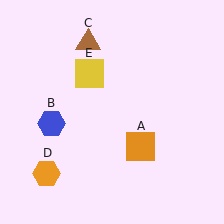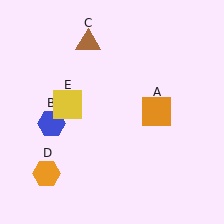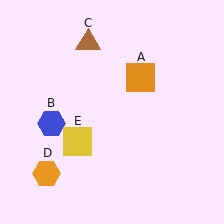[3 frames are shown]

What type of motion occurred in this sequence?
The orange square (object A), yellow square (object E) rotated counterclockwise around the center of the scene.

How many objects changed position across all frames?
2 objects changed position: orange square (object A), yellow square (object E).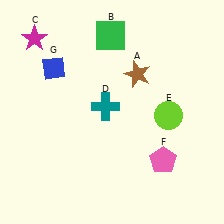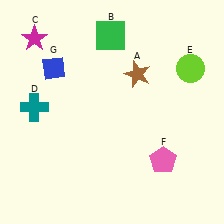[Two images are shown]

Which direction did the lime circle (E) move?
The lime circle (E) moved up.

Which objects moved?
The objects that moved are: the teal cross (D), the lime circle (E).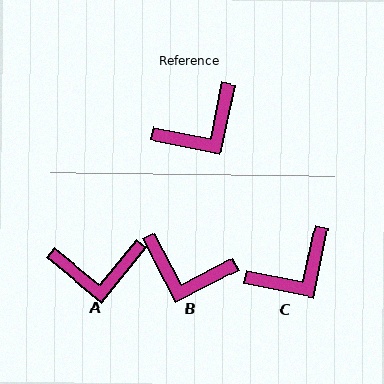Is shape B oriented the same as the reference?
No, it is off by about 51 degrees.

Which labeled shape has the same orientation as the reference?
C.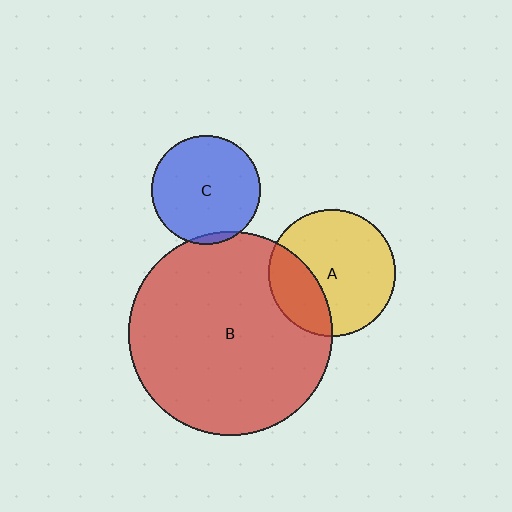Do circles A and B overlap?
Yes.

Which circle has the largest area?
Circle B (red).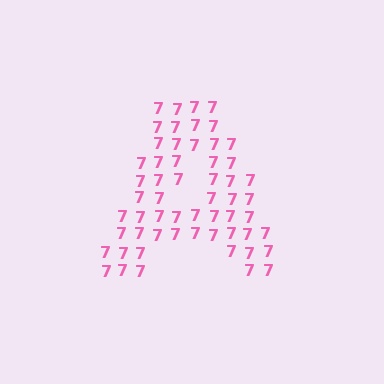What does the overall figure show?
The overall figure shows the letter A.